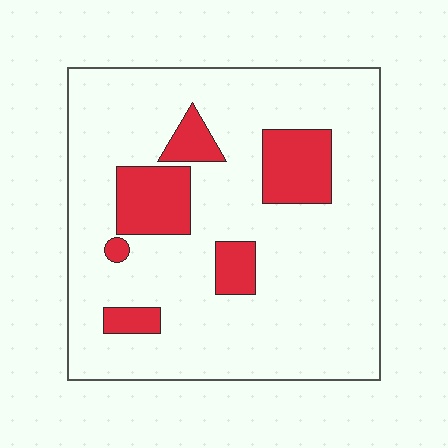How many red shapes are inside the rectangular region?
6.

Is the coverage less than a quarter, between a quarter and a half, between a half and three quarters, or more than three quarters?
Less than a quarter.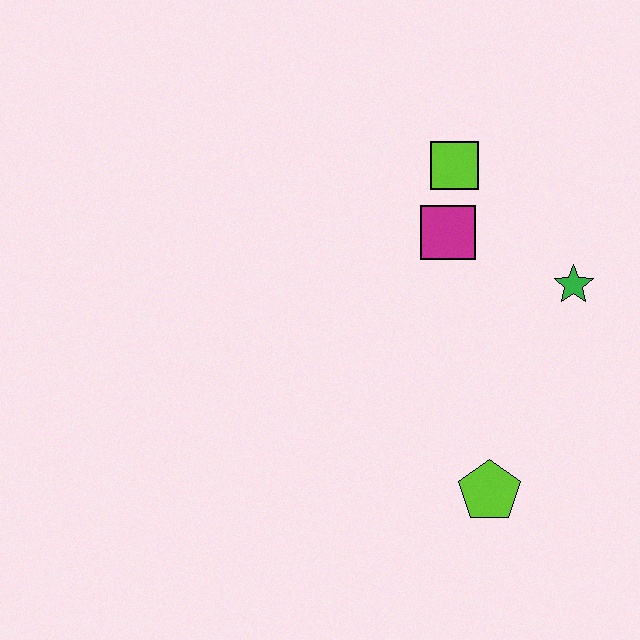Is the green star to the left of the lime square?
No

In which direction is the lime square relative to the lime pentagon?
The lime square is above the lime pentagon.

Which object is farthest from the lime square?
The lime pentagon is farthest from the lime square.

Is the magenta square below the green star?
No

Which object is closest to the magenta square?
The lime square is closest to the magenta square.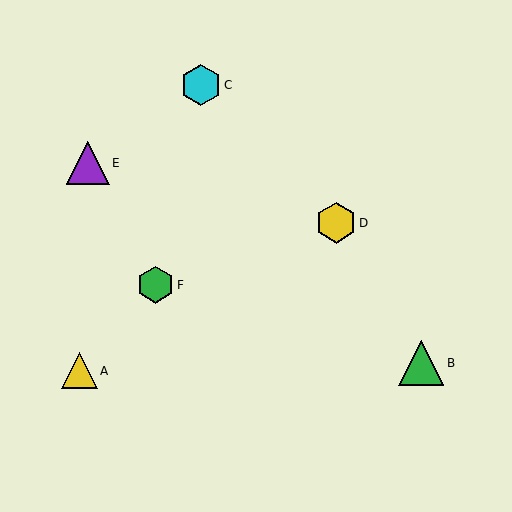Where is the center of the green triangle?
The center of the green triangle is at (421, 363).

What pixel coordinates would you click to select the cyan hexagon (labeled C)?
Click at (201, 85) to select the cyan hexagon C.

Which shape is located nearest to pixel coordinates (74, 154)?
The purple triangle (labeled E) at (88, 163) is nearest to that location.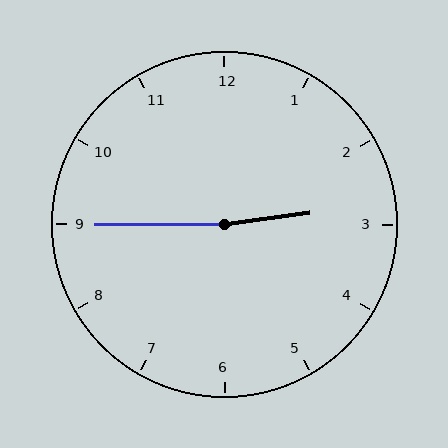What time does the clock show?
2:45.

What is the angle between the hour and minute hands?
Approximately 172 degrees.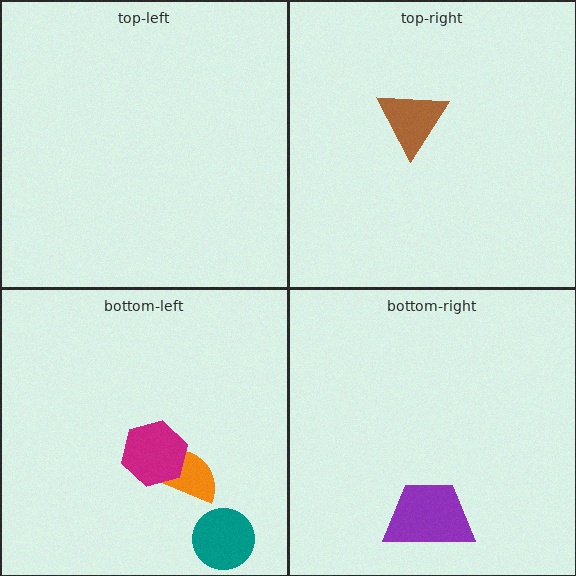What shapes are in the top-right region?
The brown triangle.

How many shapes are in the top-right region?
1.